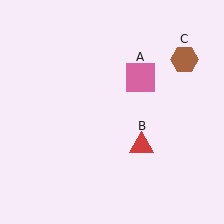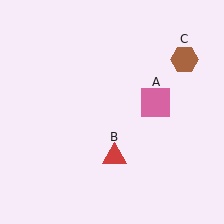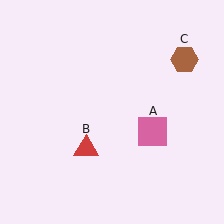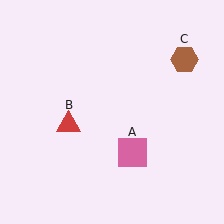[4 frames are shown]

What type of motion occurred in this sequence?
The pink square (object A), red triangle (object B) rotated clockwise around the center of the scene.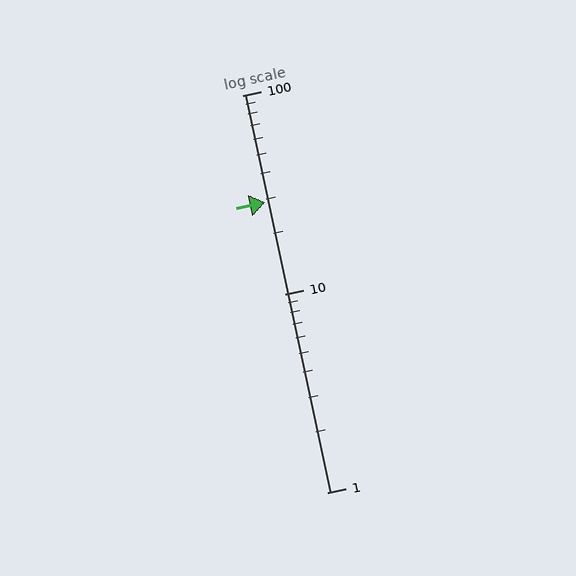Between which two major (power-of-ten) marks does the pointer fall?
The pointer is between 10 and 100.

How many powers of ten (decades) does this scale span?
The scale spans 2 decades, from 1 to 100.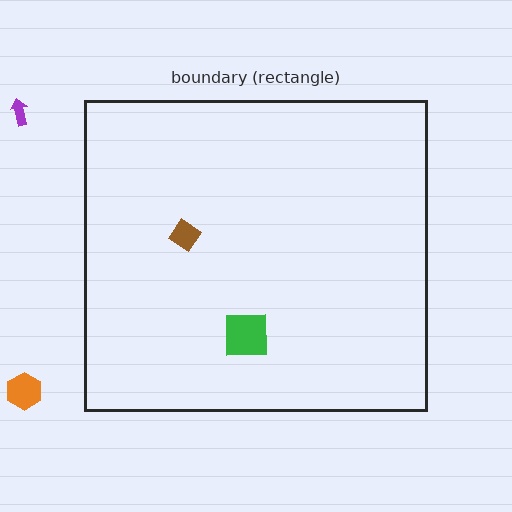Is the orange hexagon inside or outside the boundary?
Outside.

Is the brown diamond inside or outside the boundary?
Inside.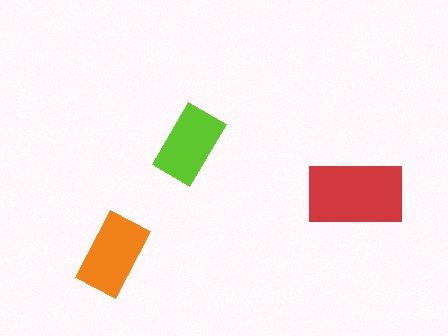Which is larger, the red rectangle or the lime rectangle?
The red one.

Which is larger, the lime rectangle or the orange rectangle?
The orange one.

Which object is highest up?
The lime rectangle is topmost.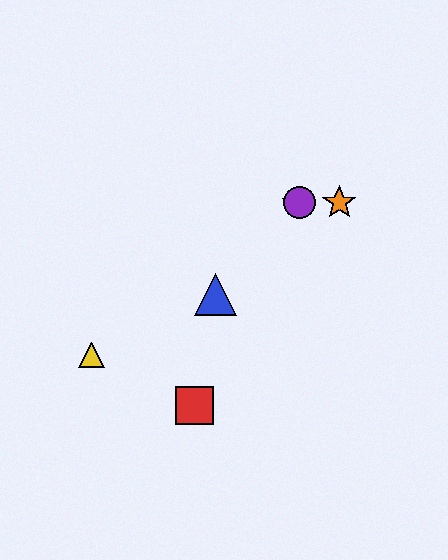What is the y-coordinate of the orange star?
The orange star is at y≈202.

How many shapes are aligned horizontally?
3 shapes (the green star, the purple circle, the orange star) are aligned horizontally.